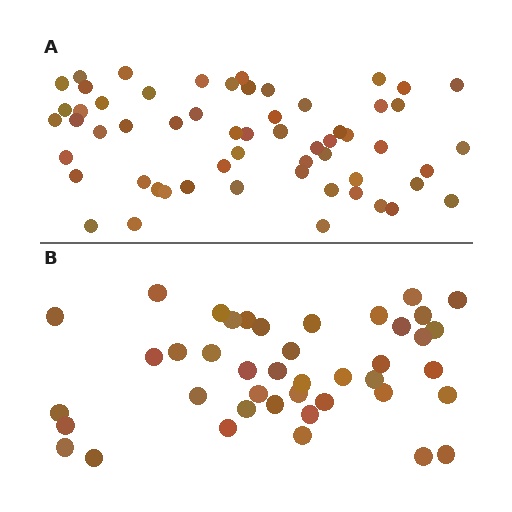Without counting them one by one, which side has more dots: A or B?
Region A (the top region) has more dots.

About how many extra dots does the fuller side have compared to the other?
Region A has approximately 15 more dots than region B.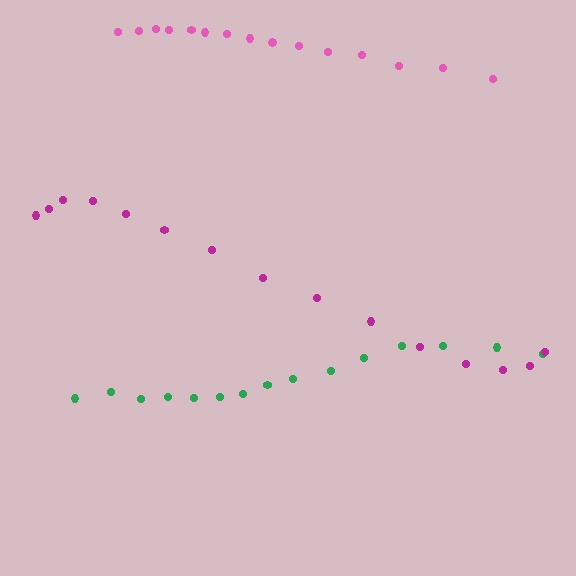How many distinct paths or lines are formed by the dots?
There are 3 distinct paths.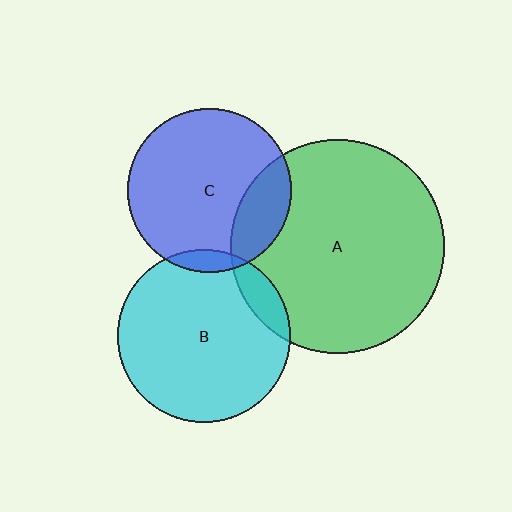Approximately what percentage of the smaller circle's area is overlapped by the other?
Approximately 20%.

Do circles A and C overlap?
Yes.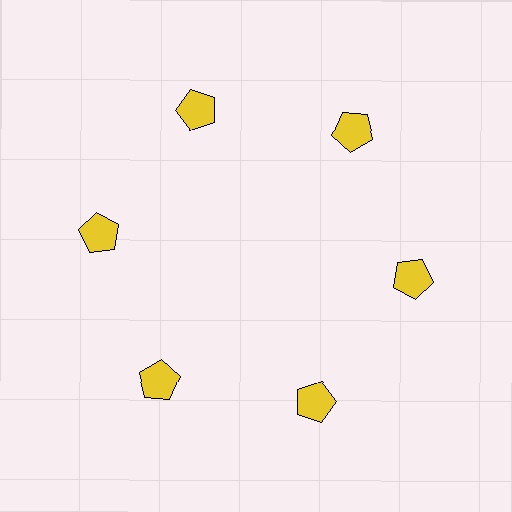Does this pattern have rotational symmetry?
Yes, this pattern has 6-fold rotational symmetry. It looks the same after rotating 60 degrees around the center.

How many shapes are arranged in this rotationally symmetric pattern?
There are 6 shapes, arranged in 6 groups of 1.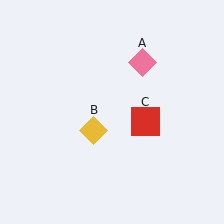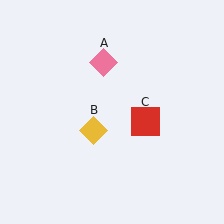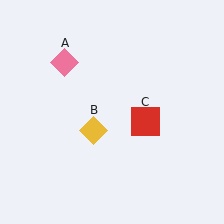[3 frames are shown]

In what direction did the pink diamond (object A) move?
The pink diamond (object A) moved left.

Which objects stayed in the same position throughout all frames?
Yellow diamond (object B) and red square (object C) remained stationary.